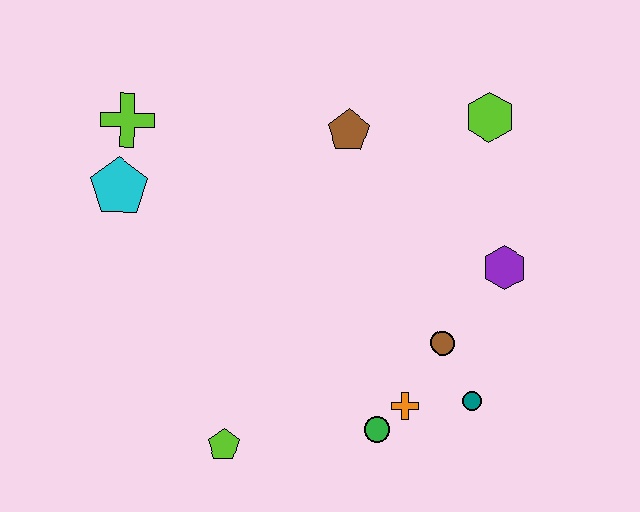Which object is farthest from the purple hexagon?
The lime cross is farthest from the purple hexagon.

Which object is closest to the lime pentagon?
The green circle is closest to the lime pentagon.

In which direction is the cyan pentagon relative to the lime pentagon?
The cyan pentagon is above the lime pentagon.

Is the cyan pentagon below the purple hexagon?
No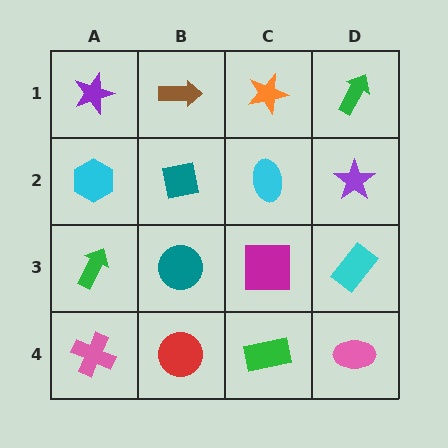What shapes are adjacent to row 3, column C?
A cyan ellipse (row 2, column C), a green rectangle (row 4, column C), a teal circle (row 3, column B), a cyan rectangle (row 3, column D).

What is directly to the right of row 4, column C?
A pink ellipse.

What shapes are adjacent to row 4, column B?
A teal circle (row 3, column B), a pink cross (row 4, column A), a green rectangle (row 4, column C).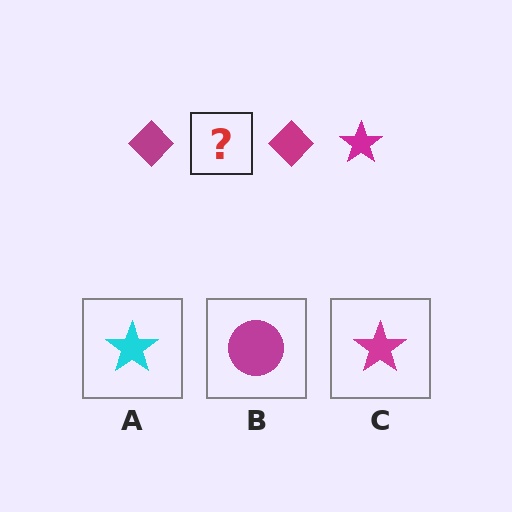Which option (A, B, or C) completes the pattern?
C.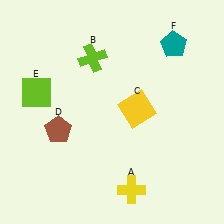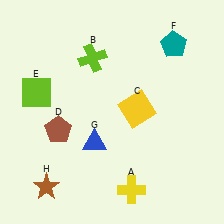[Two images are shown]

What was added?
A blue triangle (G), a brown star (H) were added in Image 2.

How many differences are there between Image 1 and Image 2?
There are 2 differences between the two images.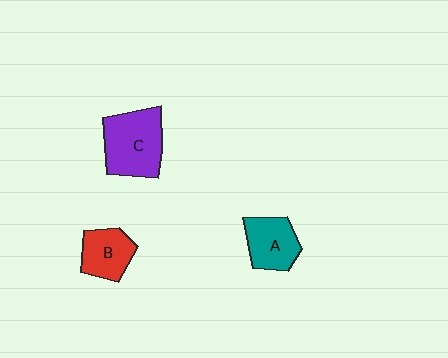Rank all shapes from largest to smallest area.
From largest to smallest: C (purple), A (teal), B (red).